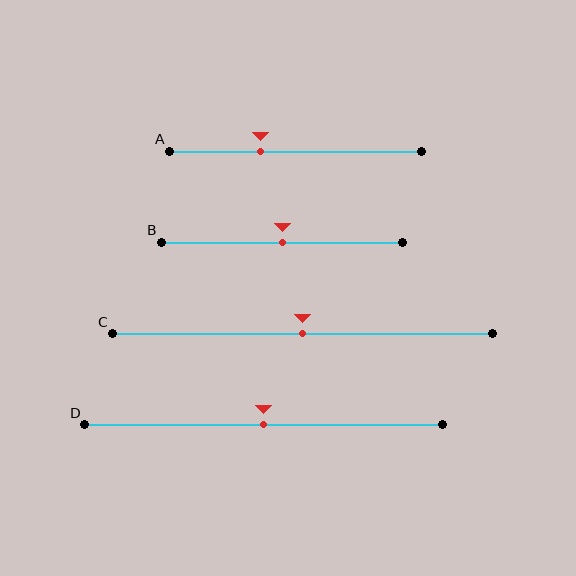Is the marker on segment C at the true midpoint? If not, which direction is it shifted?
Yes, the marker on segment C is at the true midpoint.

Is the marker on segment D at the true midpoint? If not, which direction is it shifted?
Yes, the marker on segment D is at the true midpoint.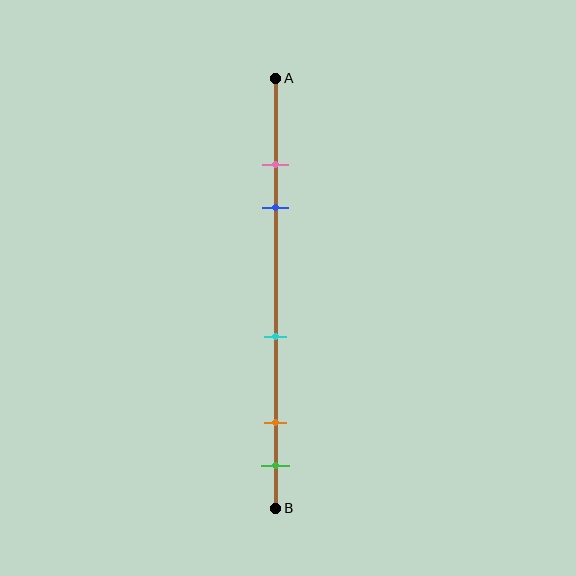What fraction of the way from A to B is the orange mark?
The orange mark is approximately 80% (0.8) of the way from A to B.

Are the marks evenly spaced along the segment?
No, the marks are not evenly spaced.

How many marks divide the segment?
There are 5 marks dividing the segment.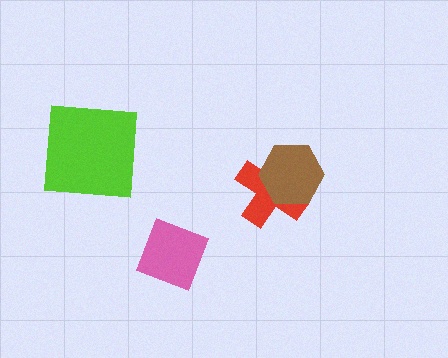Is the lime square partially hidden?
No, no other shape covers it.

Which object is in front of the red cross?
The brown hexagon is in front of the red cross.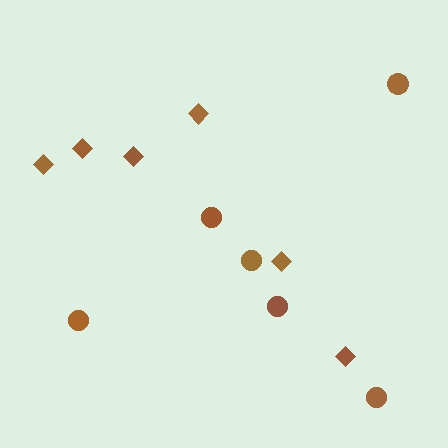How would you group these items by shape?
There are 2 groups: one group of diamonds (6) and one group of circles (6).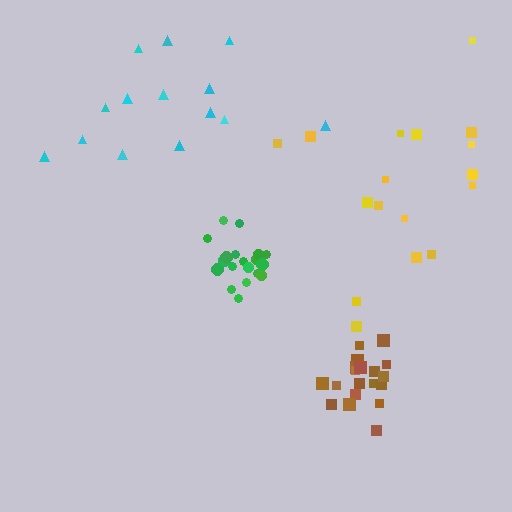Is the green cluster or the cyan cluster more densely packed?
Green.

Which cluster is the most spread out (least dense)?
Yellow.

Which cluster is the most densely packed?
Green.